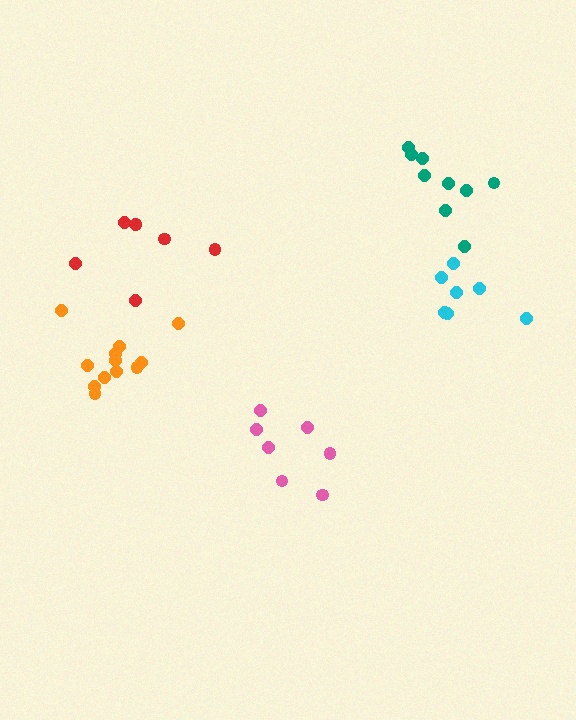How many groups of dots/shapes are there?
There are 5 groups.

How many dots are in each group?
Group 1: 9 dots, Group 2: 12 dots, Group 3: 7 dots, Group 4: 7 dots, Group 5: 7 dots (42 total).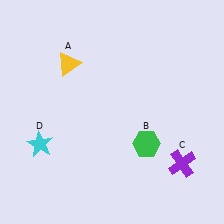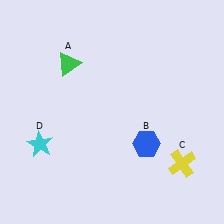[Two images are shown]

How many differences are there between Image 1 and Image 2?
There are 3 differences between the two images.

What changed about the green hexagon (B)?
In Image 1, B is green. In Image 2, it changed to blue.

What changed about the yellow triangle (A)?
In Image 1, A is yellow. In Image 2, it changed to green.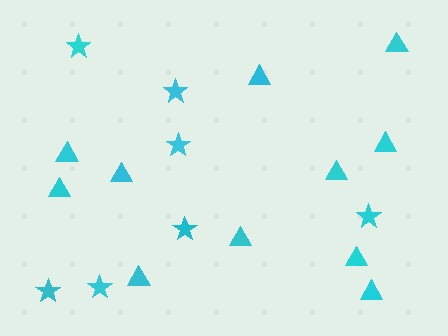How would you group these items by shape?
There are 2 groups: one group of triangles (11) and one group of stars (7).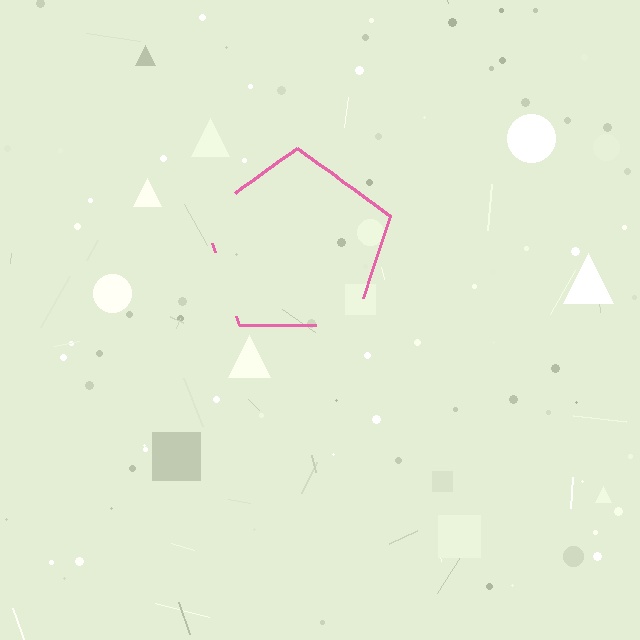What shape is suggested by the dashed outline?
The dashed outline suggests a pentagon.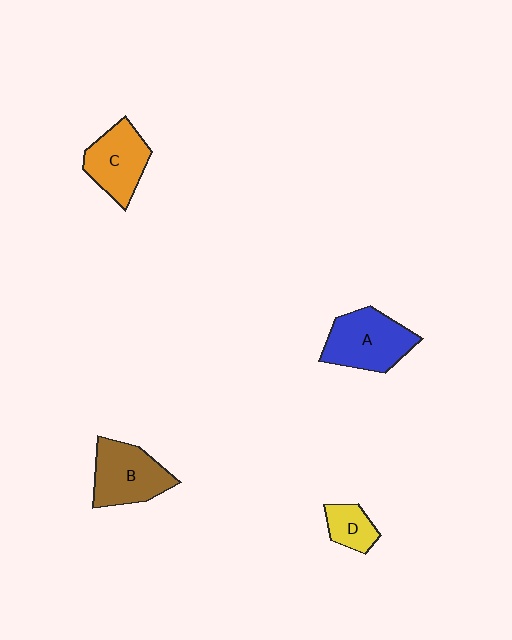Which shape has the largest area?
Shape A (blue).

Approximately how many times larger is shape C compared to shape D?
Approximately 1.9 times.